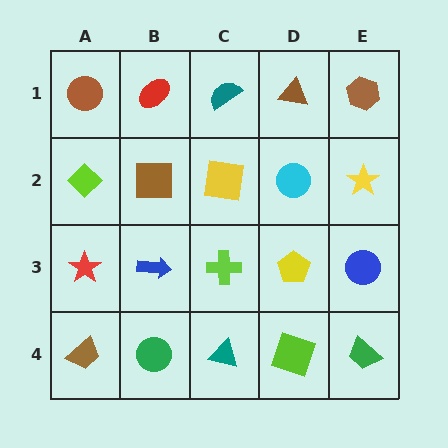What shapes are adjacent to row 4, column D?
A yellow pentagon (row 3, column D), a teal triangle (row 4, column C), a green trapezoid (row 4, column E).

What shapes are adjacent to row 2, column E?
A brown hexagon (row 1, column E), a blue circle (row 3, column E), a cyan circle (row 2, column D).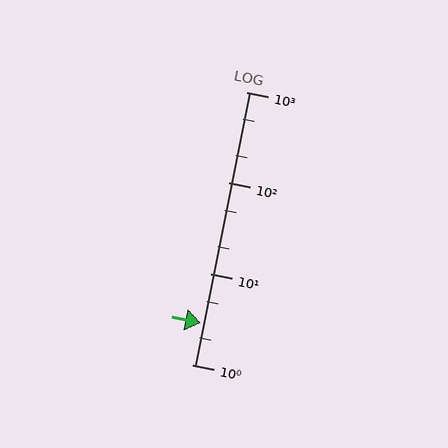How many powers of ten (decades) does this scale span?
The scale spans 3 decades, from 1 to 1000.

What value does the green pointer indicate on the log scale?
The pointer indicates approximately 2.9.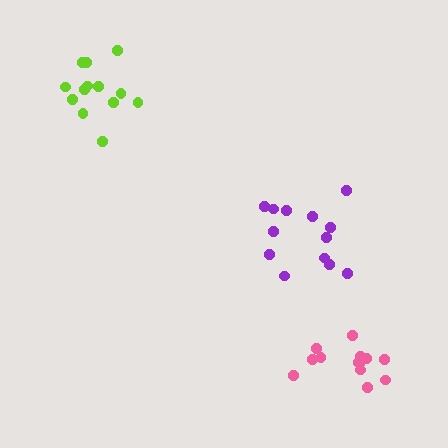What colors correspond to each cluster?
The clusters are colored: purple, lime, pink.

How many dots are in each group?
Group 1: 13 dots, Group 2: 13 dots, Group 3: 13 dots (39 total).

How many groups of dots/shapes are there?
There are 3 groups.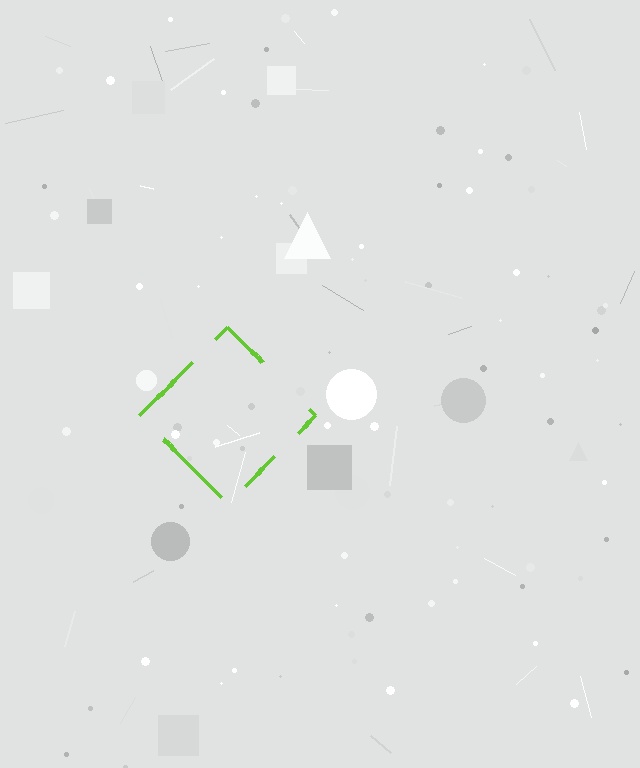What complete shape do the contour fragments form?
The contour fragments form a diamond.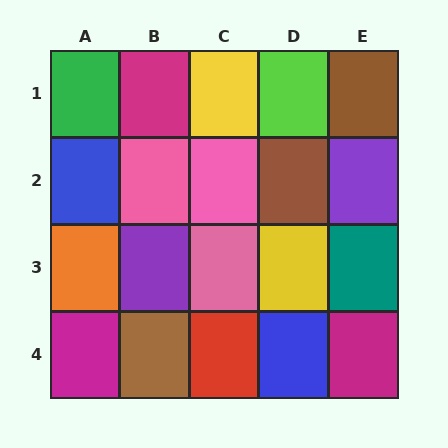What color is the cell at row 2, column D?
Brown.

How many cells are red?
1 cell is red.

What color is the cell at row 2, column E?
Purple.